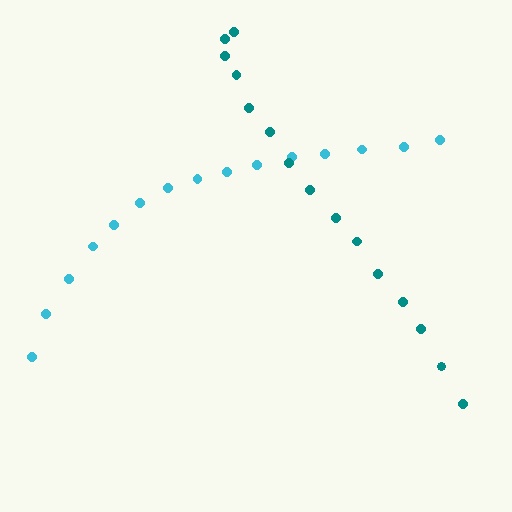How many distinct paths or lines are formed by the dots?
There are 2 distinct paths.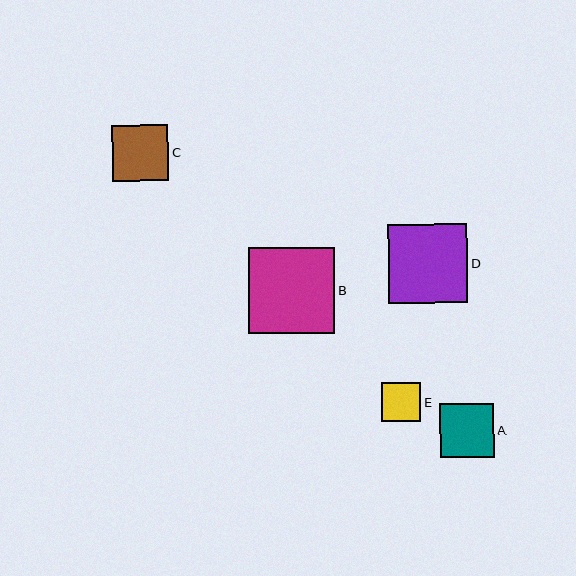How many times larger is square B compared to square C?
Square B is approximately 1.5 times the size of square C.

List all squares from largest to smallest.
From largest to smallest: B, D, C, A, E.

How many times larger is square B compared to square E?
Square B is approximately 2.2 times the size of square E.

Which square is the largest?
Square B is the largest with a size of approximately 86 pixels.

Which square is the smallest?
Square E is the smallest with a size of approximately 39 pixels.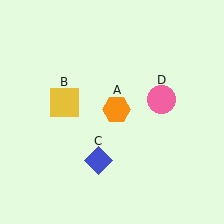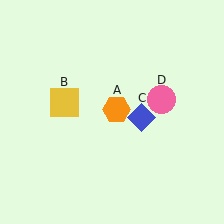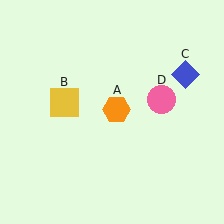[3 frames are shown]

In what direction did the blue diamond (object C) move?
The blue diamond (object C) moved up and to the right.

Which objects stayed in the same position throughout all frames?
Orange hexagon (object A) and yellow square (object B) and pink circle (object D) remained stationary.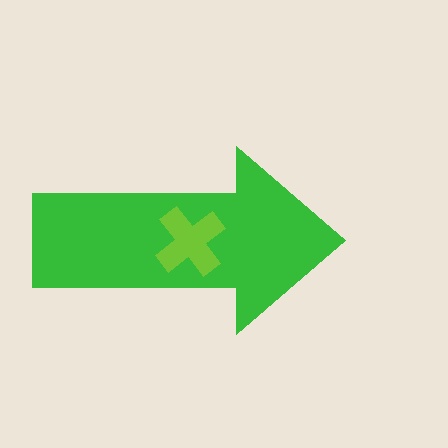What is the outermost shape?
The green arrow.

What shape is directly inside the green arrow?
The lime cross.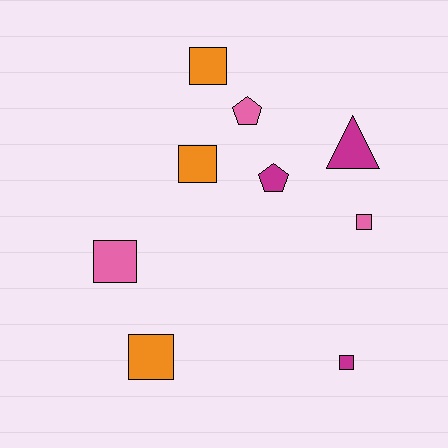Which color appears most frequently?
Pink, with 3 objects.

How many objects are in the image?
There are 9 objects.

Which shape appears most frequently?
Square, with 6 objects.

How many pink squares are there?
There are 2 pink squares.